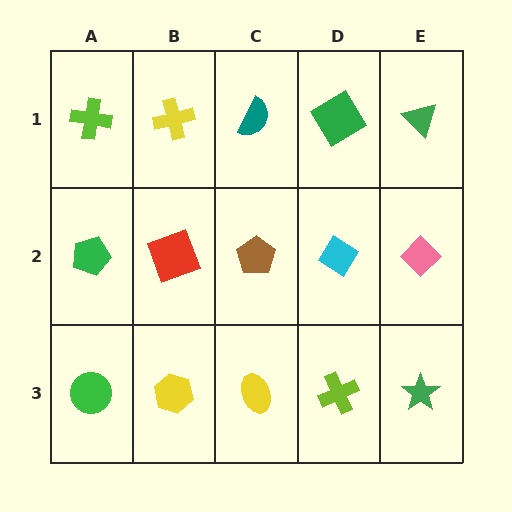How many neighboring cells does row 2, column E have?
3.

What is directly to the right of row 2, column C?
A cyan diamond.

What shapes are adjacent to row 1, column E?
A pink diamond (row 2, column E), a green diamond (row 1, column D).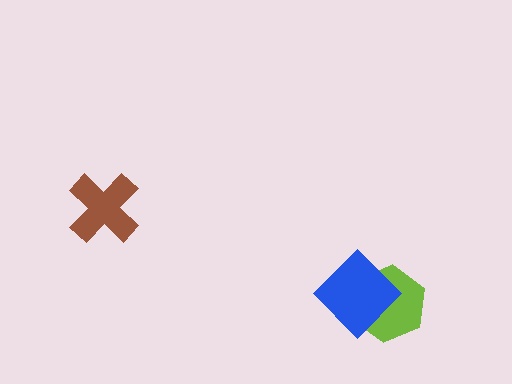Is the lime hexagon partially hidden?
Yes, it is partially covered by another shape.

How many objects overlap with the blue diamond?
1 object overlaps with the blue diamond.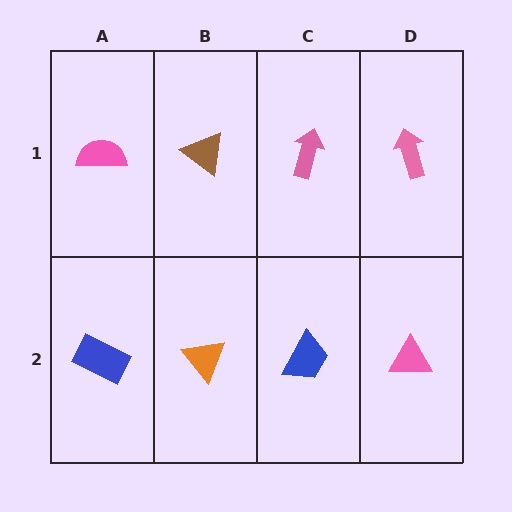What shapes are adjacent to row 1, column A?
A blue rectangle (row 2, column A), a brown triangle (row 1, column B).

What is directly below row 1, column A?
A blue rectangle.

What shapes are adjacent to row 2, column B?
A brown triangle (row 1, column B), a blue rectangle (row 2, column A), a blue trapezoid (row 2, column C).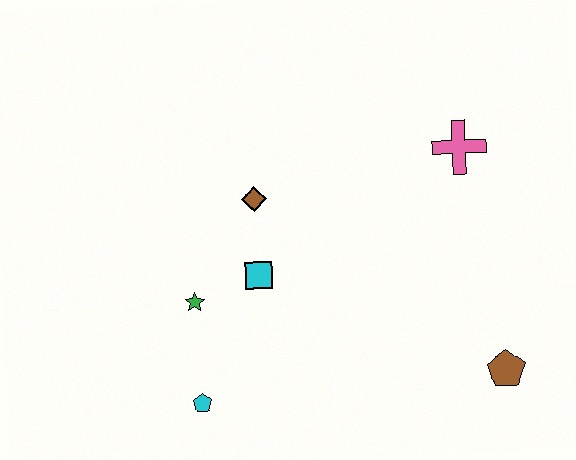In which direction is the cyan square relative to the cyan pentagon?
The cyan square is above the cyan pentagon.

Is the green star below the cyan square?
Yes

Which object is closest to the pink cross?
The brown diamond is closest to the pink cross.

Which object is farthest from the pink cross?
The cyan pentagon is farthest from the pink cross.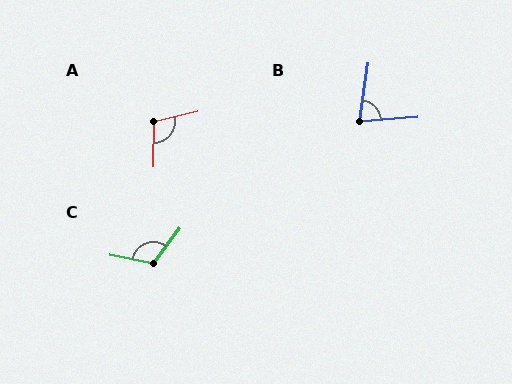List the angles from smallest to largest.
B (77°), A (104°), C (116°).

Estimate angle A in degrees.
Approximately 104 degrees.